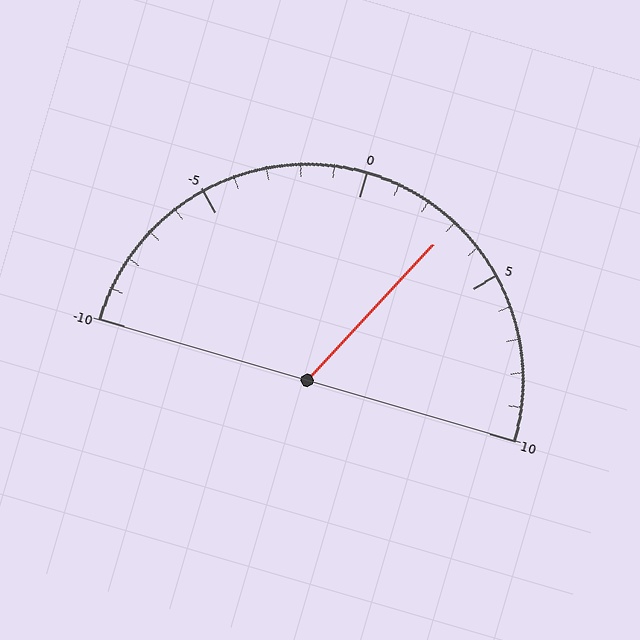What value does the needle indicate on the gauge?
The needle indicates approximately 3.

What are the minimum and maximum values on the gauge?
The gauge ranges from -10 to 10.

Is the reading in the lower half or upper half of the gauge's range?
The reading is in the upper half of the range (-10 to 10).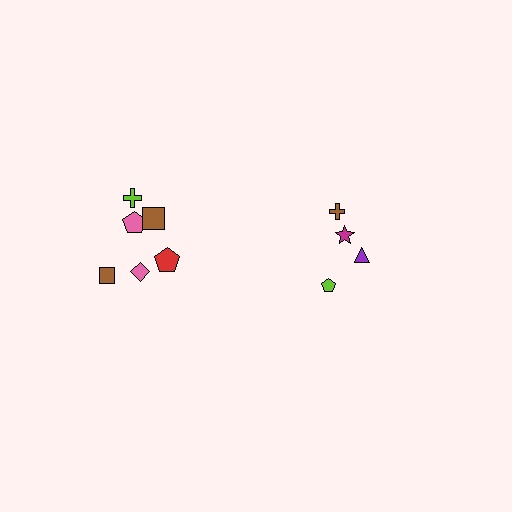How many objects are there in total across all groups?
There are 10 objects.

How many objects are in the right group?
There are 4 objects.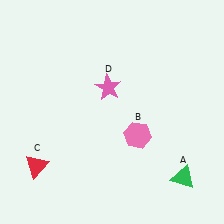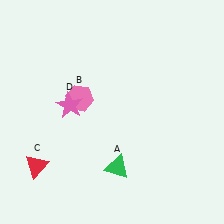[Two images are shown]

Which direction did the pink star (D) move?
The pink star (D) moved left.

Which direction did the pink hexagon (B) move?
The pink hexagon (B) moved left.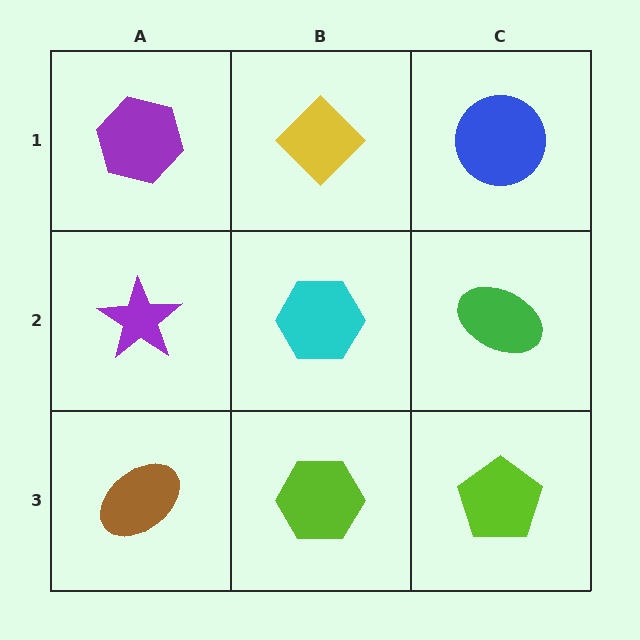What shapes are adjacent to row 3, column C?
A green ellipse (row 2, column C), a lime hexagon (row 3, column B).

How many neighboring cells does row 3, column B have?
3.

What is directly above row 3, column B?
A cyan hexagon.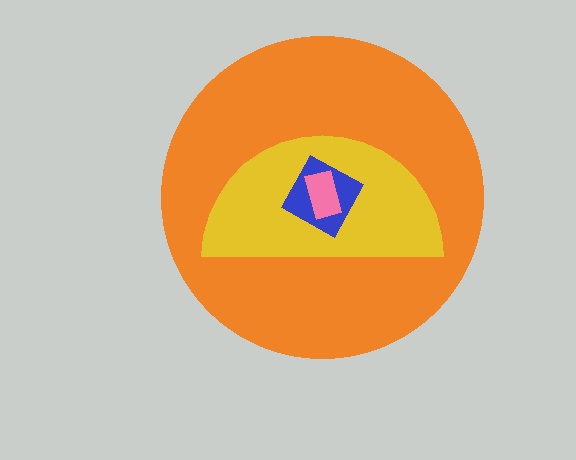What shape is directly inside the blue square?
The pink rectangle.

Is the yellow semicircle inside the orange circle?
Yes.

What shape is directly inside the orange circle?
The yellow semicircle.